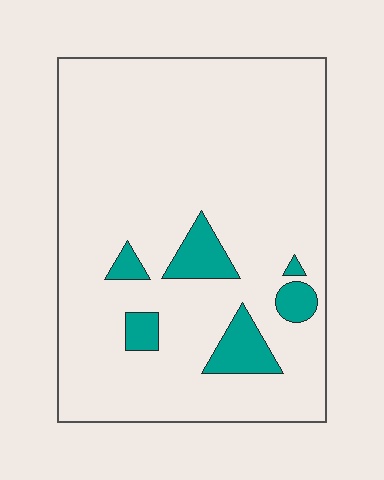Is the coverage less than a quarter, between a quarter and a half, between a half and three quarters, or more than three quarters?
Less than a quarter.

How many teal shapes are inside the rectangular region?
6.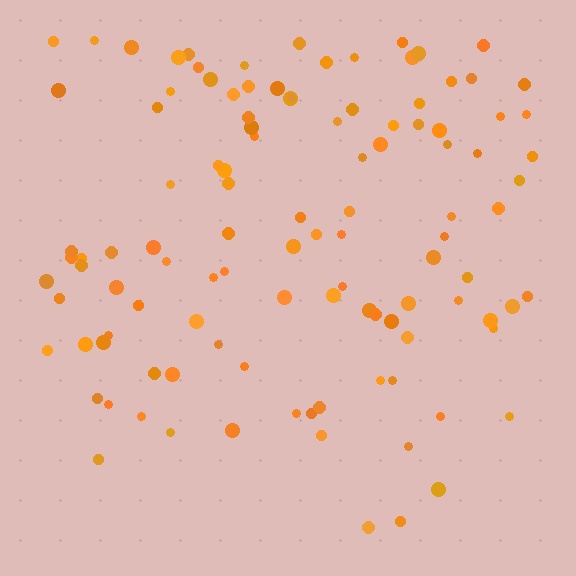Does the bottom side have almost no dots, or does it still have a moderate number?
Still a moderate number, just noticeably fewer than the top.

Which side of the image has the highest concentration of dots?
The top.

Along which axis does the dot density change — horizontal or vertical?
Vertical.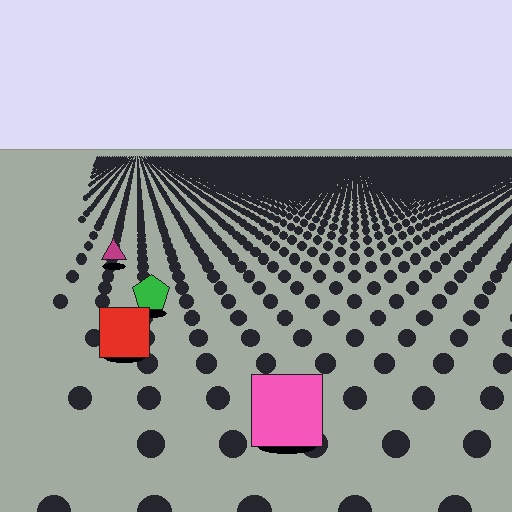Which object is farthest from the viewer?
The magenta triangle is farthest from the viewer. It appears smaller and the ground texture around it is denser.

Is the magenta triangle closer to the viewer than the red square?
No. The red square is closer — you can tell from the texture gradient: the ground texture is coarser near it.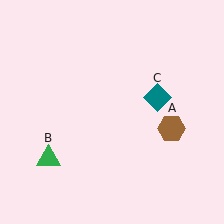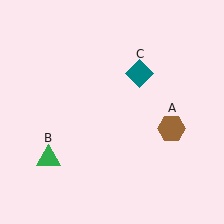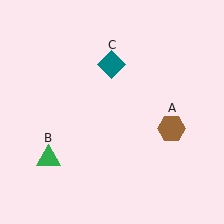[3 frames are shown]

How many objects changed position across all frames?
1 object changed position: teal diamond (object C).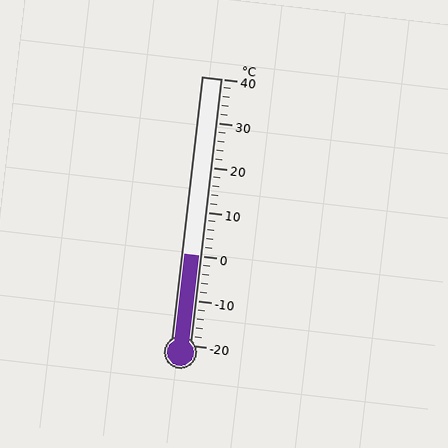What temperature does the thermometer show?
The thermometer shows approximately 0°C.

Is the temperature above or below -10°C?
The temperature is above -10°C.